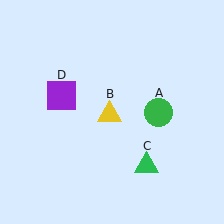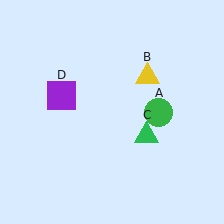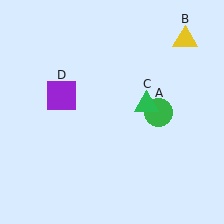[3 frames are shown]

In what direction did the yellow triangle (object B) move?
The yellow triangle (object B) moved up and to the right.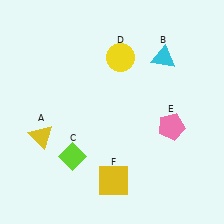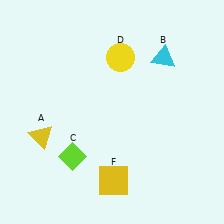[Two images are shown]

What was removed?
The pink pentagon (E) was removed in Image 2.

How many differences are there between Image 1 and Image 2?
There is 1 difference between the two images.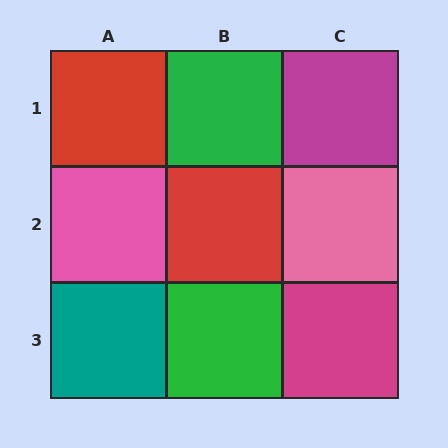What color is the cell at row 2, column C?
Pink.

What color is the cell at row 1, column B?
Green.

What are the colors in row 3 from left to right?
Teal, green, magenta.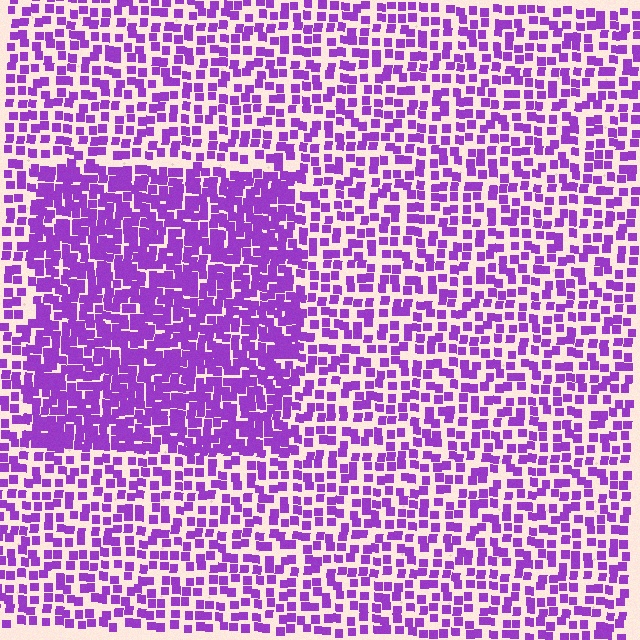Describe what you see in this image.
The image contains small purple elements arranged at two different densities. A rectangle-shaped region is visible where the elements are more densely packed than the surrounding area.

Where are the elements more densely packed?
The elements are more densely packed inside the rectangle boundary.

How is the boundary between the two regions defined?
The boundary is defined by a change in element density (approximately 1.9x ratio). All elements are the same color, size, and shape.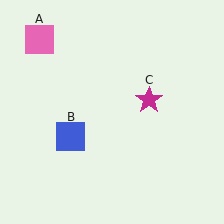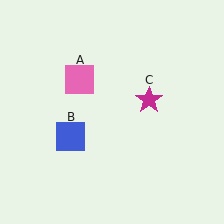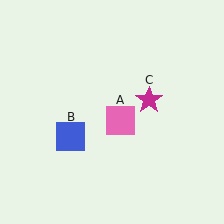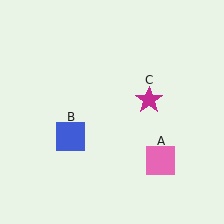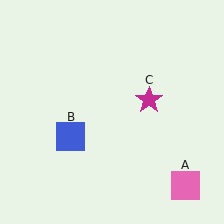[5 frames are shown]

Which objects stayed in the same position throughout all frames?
Blue square (object B) and magenta star (object C) remained stationary.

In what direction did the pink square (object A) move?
The pink square (object A) moved down and to the right.